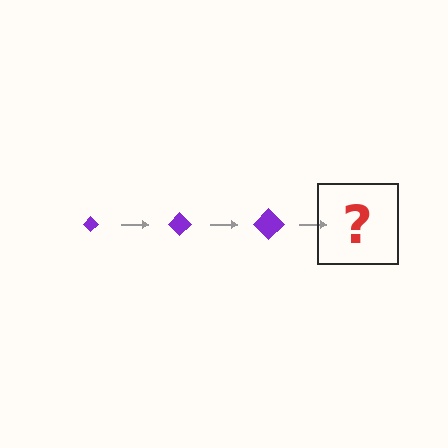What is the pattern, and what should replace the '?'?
The pattern is that the diamond gets progressively larger each step. The '?' should be a purple diamond, larger than the previous one.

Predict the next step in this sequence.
The next step is a purple diamond, larger than the previous one.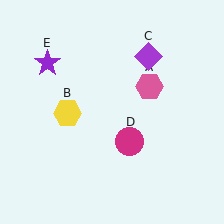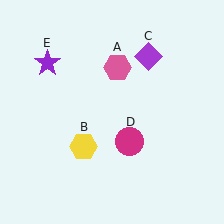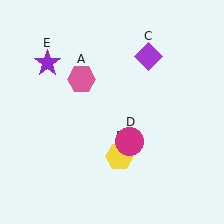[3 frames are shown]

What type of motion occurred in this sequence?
The pink hexagon (object A), yellow hexagon (object B) rotated counterclockwise around the center of the scene.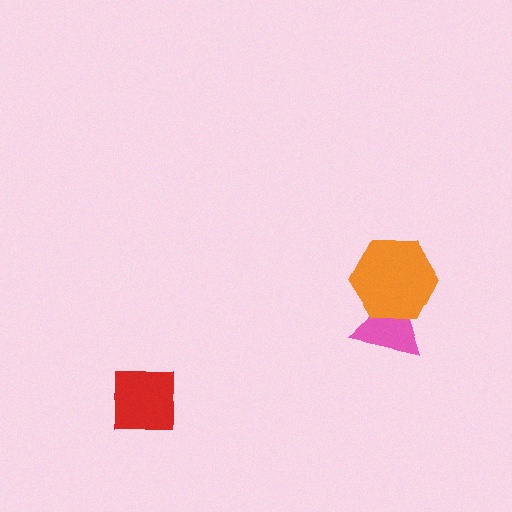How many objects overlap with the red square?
0 objects overlap with the red square.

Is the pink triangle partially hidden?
Yes, it is partially covered by another shape.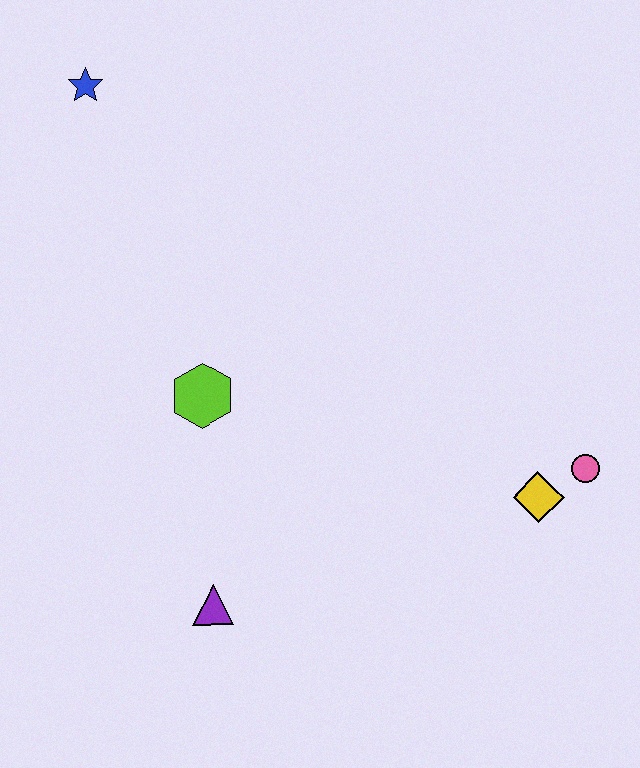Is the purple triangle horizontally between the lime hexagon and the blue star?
No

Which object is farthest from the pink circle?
The blue star is farthest from the pink circle.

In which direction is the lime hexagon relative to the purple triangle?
The lime hexagon is above the purple triangle.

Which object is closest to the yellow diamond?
The pink circle is closest to the yellow diamond.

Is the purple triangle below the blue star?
Yes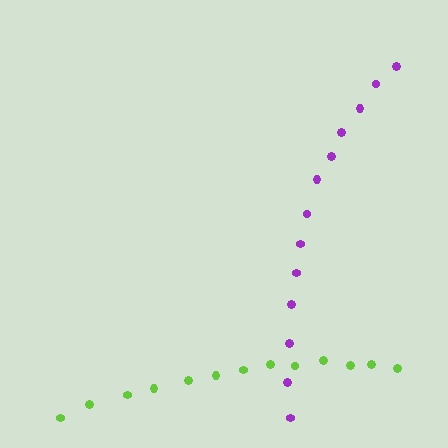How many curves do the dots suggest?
There are 2 distinct paths.